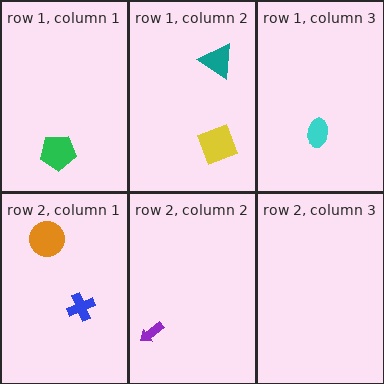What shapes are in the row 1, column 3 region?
The cyan ellipse.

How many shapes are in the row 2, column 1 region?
2.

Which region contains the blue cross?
The row 2, column 1 region.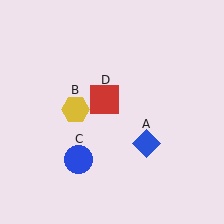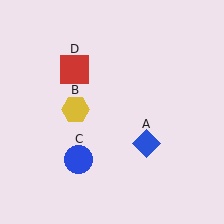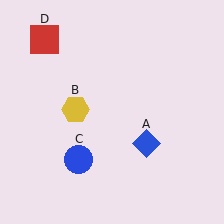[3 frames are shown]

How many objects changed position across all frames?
1 object changed position: red square (object D).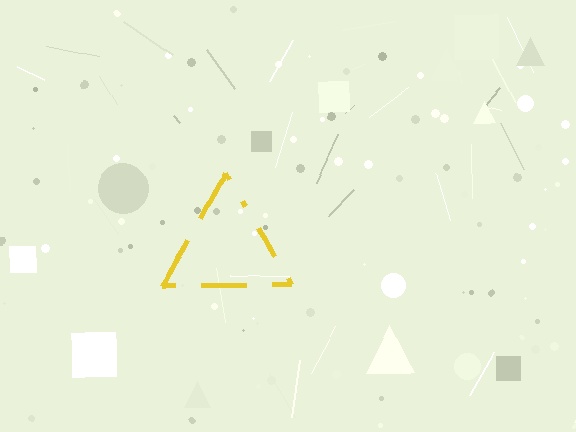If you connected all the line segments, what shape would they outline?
They would outline a triangle.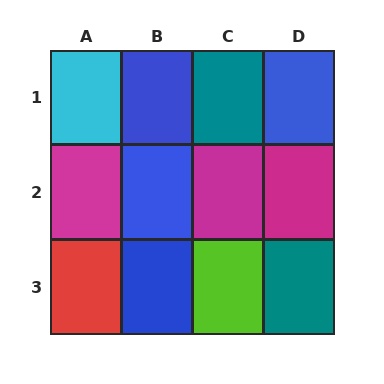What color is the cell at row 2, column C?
Magenta.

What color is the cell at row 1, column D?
Blue.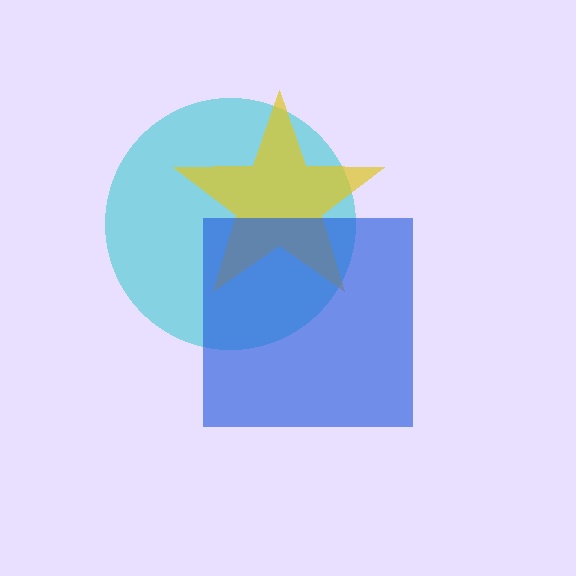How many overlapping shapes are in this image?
There are 3 overlapping shapes in the image.